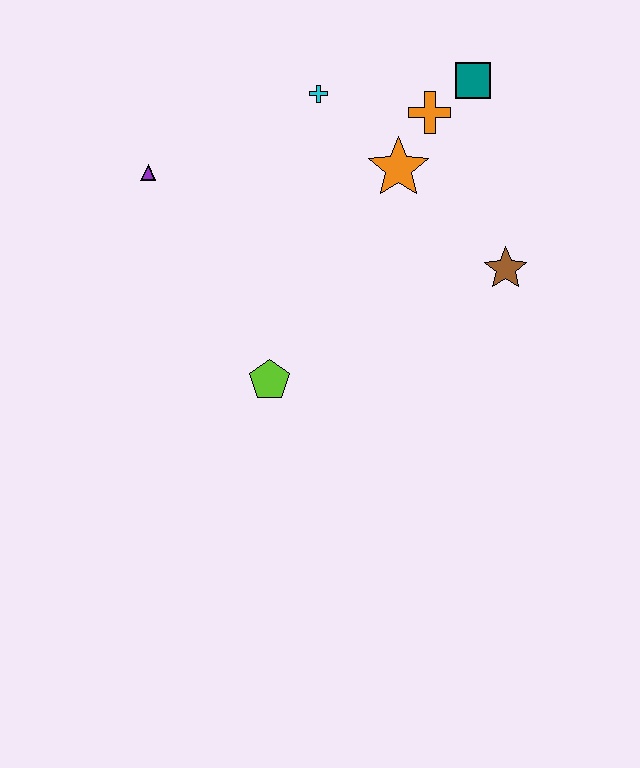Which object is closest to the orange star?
The orange cross is closest to the orange star.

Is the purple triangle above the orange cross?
No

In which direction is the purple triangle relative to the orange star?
The purple triangle is to the left of the orange star.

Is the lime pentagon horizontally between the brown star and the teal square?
No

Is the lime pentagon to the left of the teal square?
Yes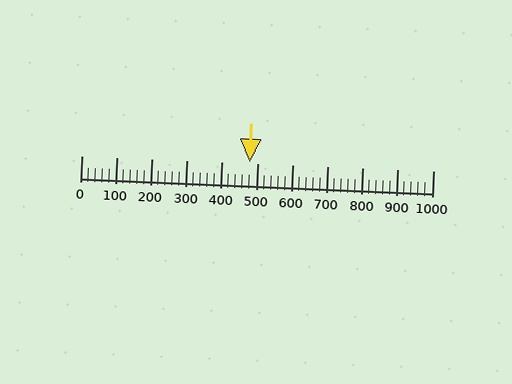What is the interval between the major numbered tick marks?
The major tick marks are spaced 100 units apart.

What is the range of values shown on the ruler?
The ruler shows values from 0 to 1000.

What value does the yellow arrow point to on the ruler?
The yellow arrow points to approximately 480.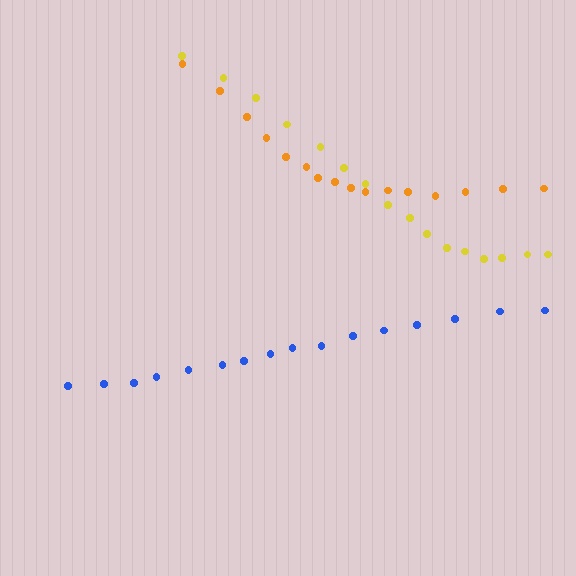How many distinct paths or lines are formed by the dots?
There are 3 distinct paths.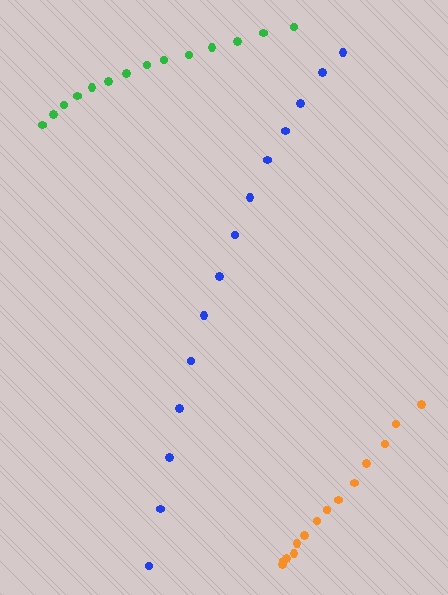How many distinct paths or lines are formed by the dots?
There are 3 distinct paths.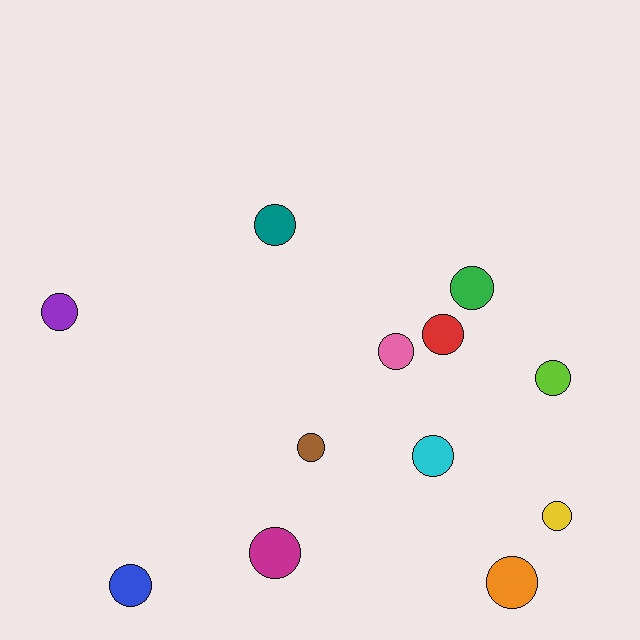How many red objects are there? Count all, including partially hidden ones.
There is 1 red object.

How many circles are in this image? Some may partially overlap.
There are 12 circles.